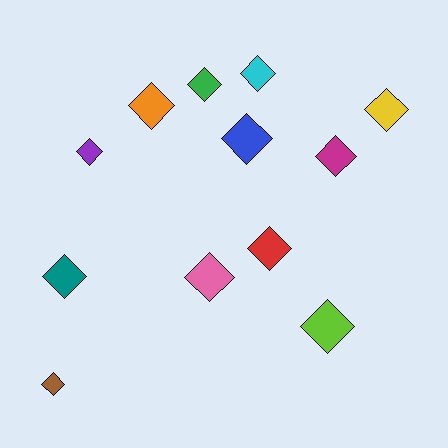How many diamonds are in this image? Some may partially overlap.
There are 12 diamonds.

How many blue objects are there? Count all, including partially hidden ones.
There is 1 blue object.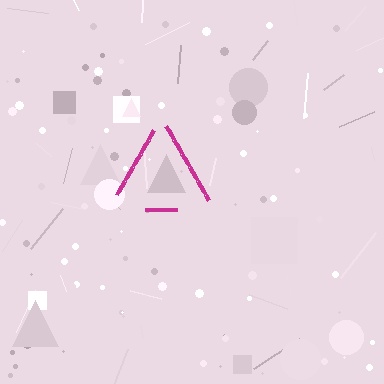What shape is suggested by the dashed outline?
The dashed outline suggests a triangle.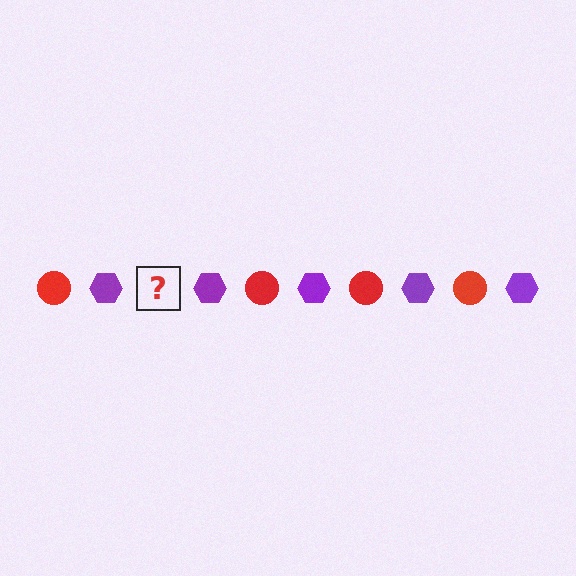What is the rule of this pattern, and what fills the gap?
The rule is that the pattern alternates between red circle and purple hexagon. The gap should be filled with a red circle.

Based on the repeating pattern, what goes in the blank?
The blank should be a red circle.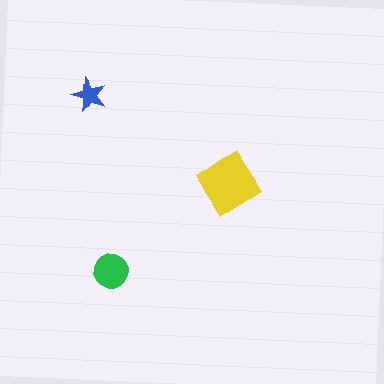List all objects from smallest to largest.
The blue star, the green circle, the yellow diamond.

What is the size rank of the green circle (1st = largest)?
2nd.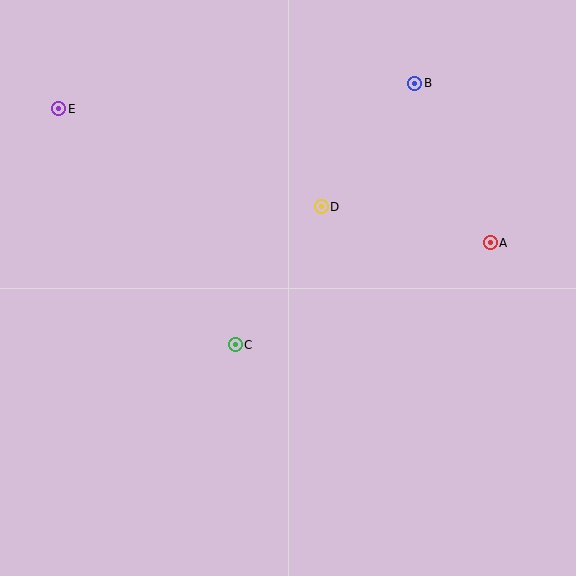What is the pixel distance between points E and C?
The distance between E and C is 295 pixels.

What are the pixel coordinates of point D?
Point D is at (321, 207).